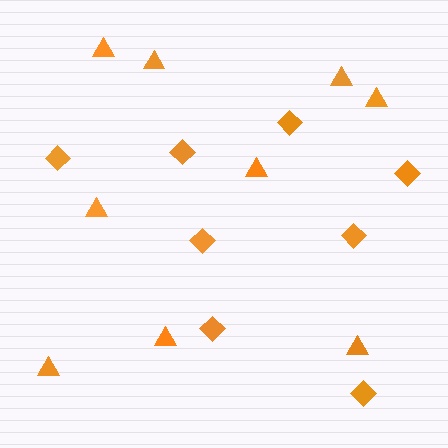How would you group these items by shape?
There are 2 groups: one group of diamonds (8) and one group of triangles (9).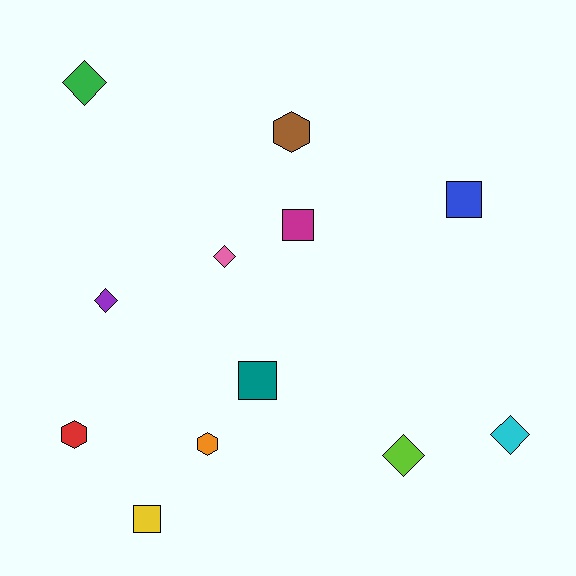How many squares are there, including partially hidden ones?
There are 4 squares.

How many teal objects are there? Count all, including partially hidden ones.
There is 1 teal object.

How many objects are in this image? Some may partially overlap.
There are 12 objects.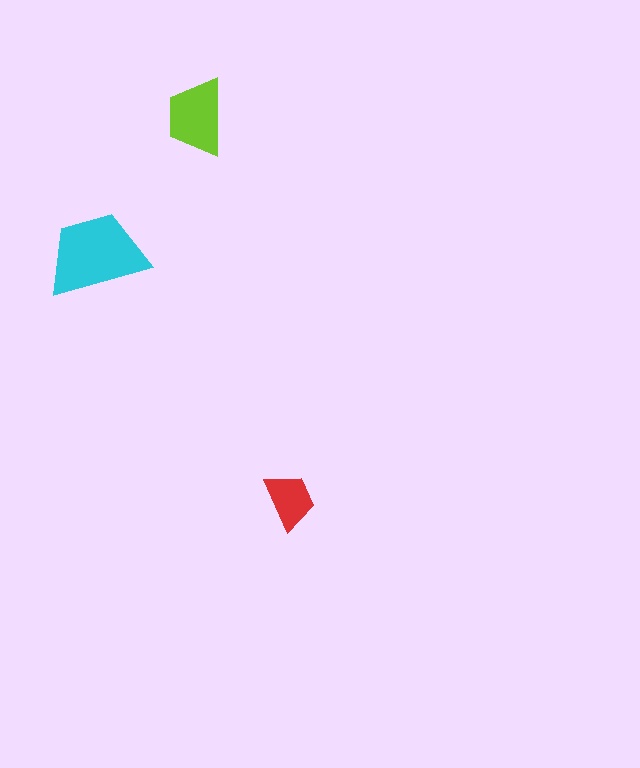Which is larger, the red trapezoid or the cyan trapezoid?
The cyan one.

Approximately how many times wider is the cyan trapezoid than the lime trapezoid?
About 1.5 times wider.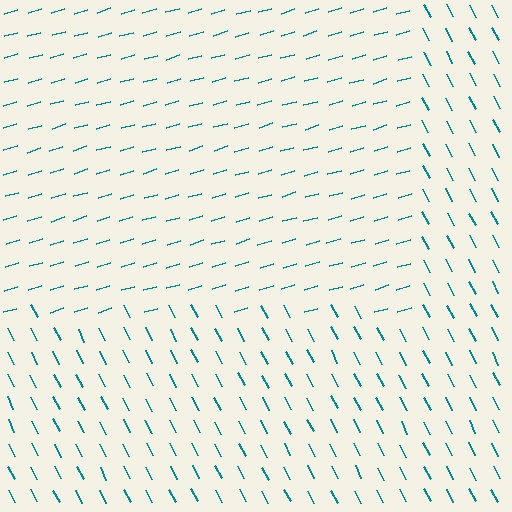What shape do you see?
I see a rectangle.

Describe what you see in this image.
The image is filled with small teal line segments. A rectangle region in the image has lines oriented differently from the surrounding lines, creating a visible texture boundary.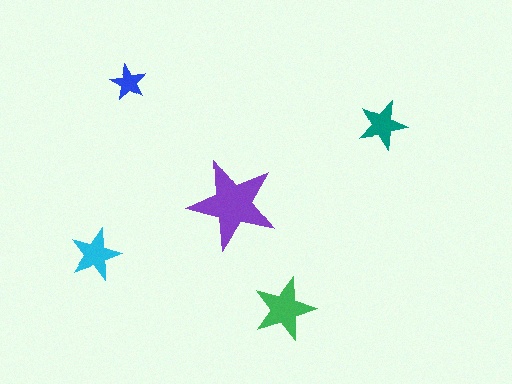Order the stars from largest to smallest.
the purple one, the green one, the cyan one, the teal one, the blue one.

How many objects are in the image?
There are 5 objects in the image.